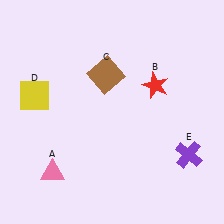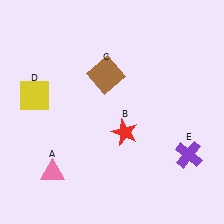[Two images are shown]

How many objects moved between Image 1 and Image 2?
1 object moved between the two images.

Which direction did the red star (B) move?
The red star (B) moved down.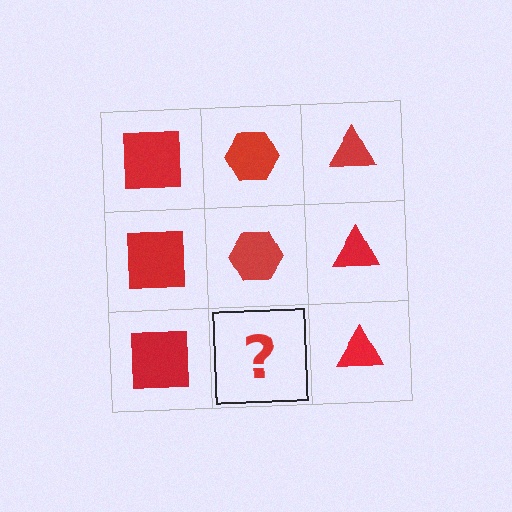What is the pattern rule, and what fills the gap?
The rule is that each column has a consistent shape. The gap should be filled with a red hexagon.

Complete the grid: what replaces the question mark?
The question mark should be replaced with a red hexagon.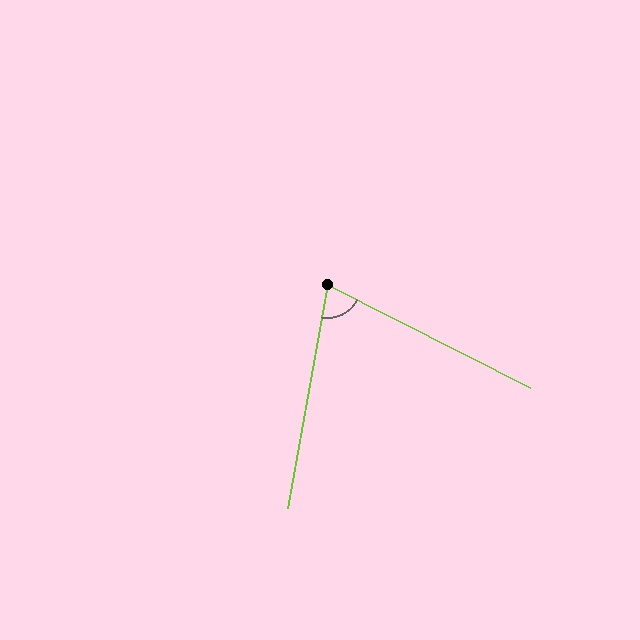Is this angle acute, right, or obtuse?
It is acute.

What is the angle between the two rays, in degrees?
Approximately 73 degrees.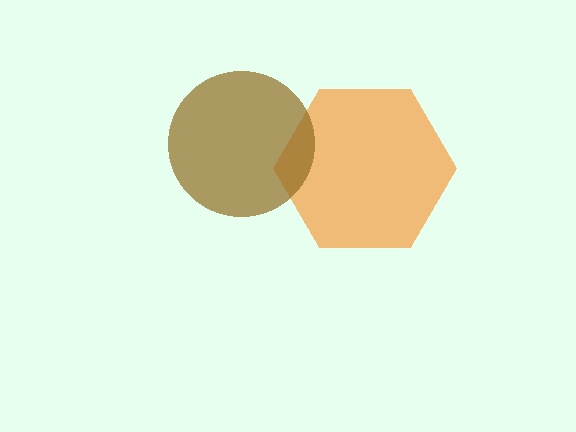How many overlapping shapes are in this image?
There are 2 overlapping shapes in the image.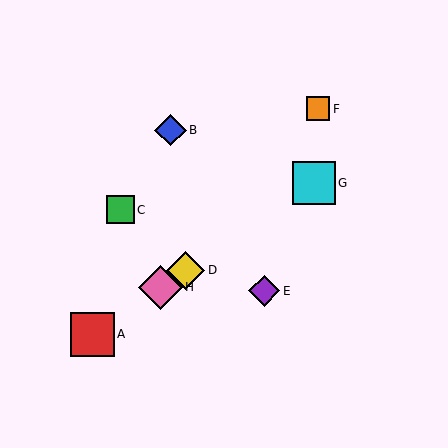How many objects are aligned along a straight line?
4 objects (A, D, G, H) are aligned along a straight line.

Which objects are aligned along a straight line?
Objects A, D, G, H are aligned along a straight line.